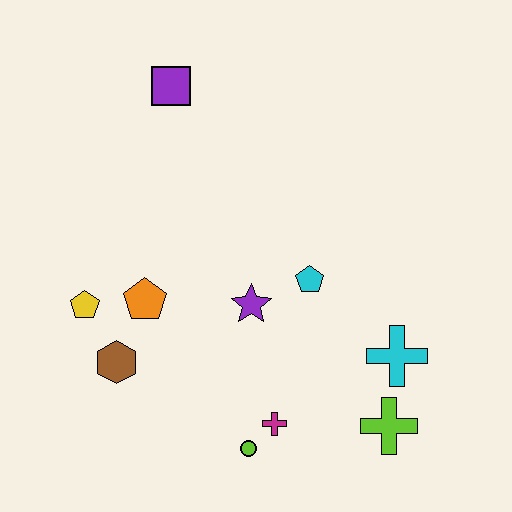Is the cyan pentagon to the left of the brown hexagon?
No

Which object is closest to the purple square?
The orange pentagon is closest to the purple square.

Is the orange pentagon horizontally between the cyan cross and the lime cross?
No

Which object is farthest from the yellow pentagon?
The lime cross is farthest from the yellow pentagon.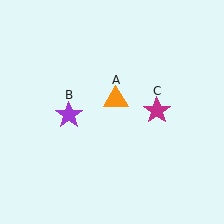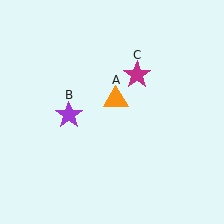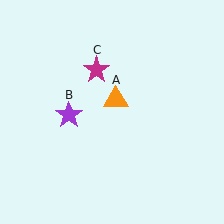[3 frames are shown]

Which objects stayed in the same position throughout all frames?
Orange triangle (object A) and purple star (object B) remained stationary.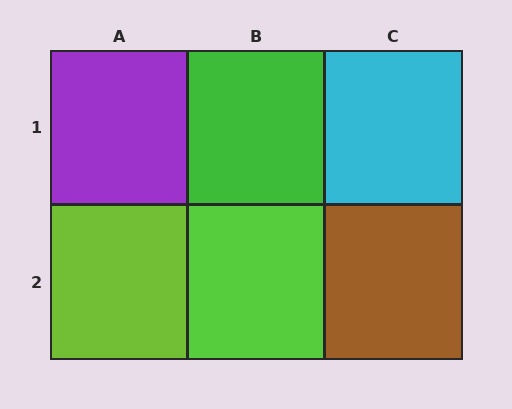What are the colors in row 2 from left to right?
Lime, lime, brown.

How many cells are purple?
1 cell is purple.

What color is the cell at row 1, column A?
Purple.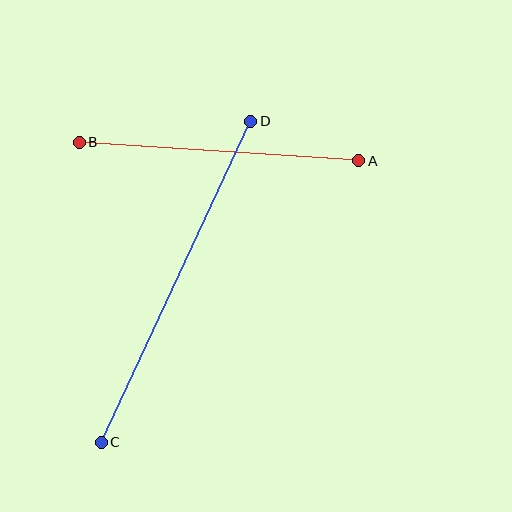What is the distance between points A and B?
The distance is approximately 281 pixels.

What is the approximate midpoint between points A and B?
The midpoint is at approximately (219, 152) pixels.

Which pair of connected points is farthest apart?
Points C and D are farthest apart.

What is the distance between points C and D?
The distance is approximately 354 pixels.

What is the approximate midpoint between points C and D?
The midpoint is at approximately (176, 282) pixels.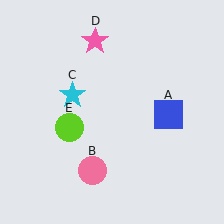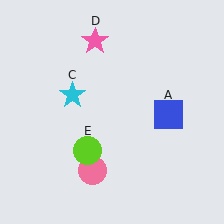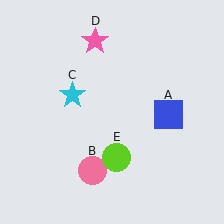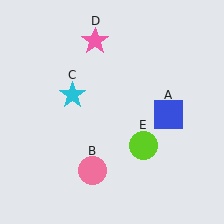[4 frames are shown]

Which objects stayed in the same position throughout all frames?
Blue square (object A) and pink circle (object B) and cyan star (object C) and pink star (object D) remained stationary.